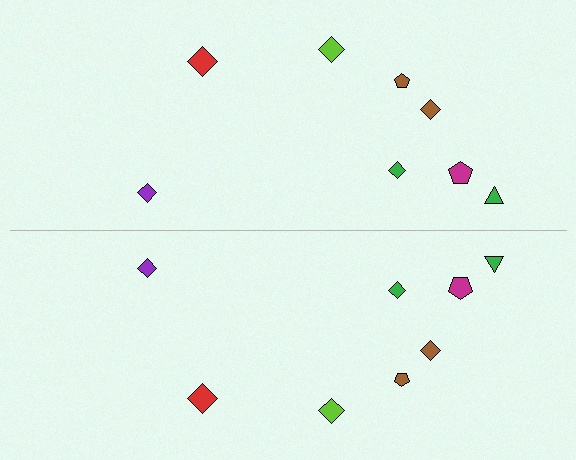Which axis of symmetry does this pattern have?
The pattern has a horizontal axis of symmetry running through the center of the image.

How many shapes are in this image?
There are 16 shapes in this image.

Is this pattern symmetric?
Yes, this pattern has bilateral (reflection) symmetry.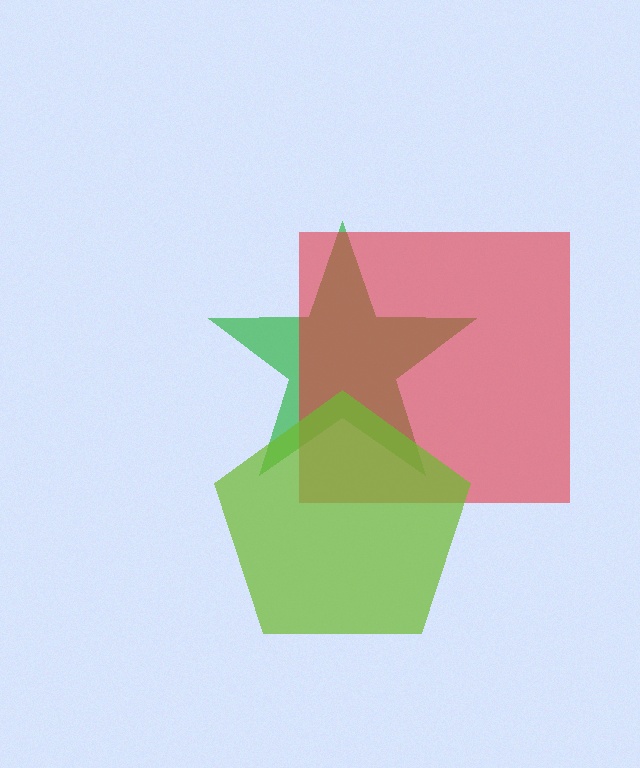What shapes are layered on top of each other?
The layered shapes are: a green star, a red square, a lime pentagon.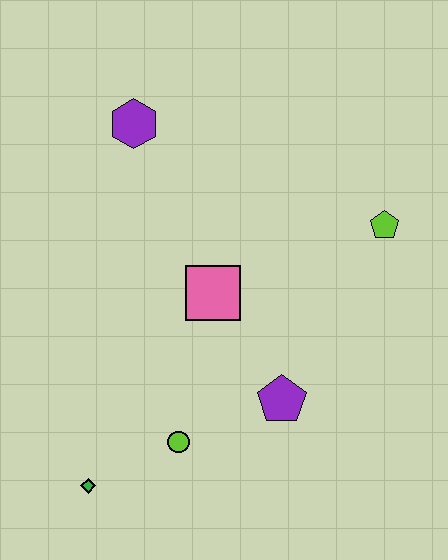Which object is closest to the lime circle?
The green diamond is closest to the lime circle.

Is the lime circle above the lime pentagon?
No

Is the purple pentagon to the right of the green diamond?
Yes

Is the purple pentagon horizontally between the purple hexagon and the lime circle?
No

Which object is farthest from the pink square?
The green diamond is farthest from the pink square.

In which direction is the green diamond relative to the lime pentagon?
The green diamond is to the left of the lime pentagon.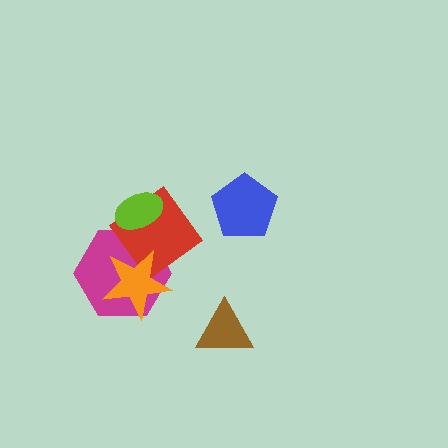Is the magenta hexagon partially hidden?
Yes, it is partially covered by another shape.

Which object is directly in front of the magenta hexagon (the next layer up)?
The red diamond is directly in front of the magenta hexagon.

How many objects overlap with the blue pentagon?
0 objects overlap with the blue pentagon.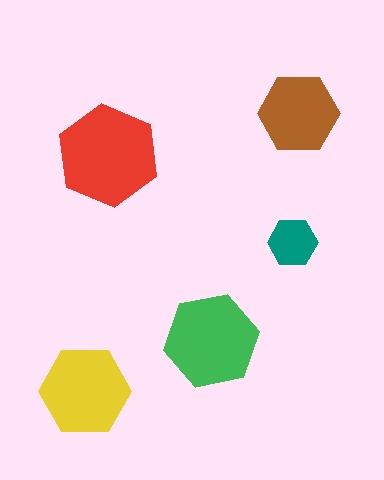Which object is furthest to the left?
The yellow hexagon is leftmost.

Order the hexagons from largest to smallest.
the red one, the green one, the yellow one, the brown one, the teal one.